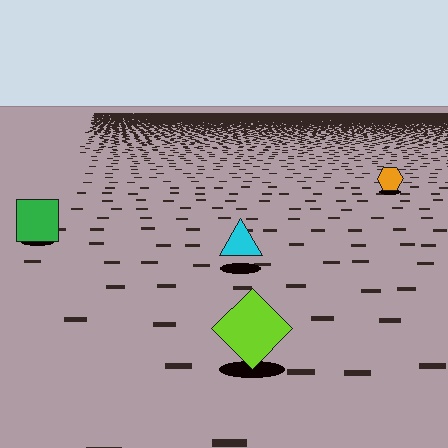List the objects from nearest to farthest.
From nearest to farthest: the lime diamond, the cyan triangle, the green square, the orange hexagon.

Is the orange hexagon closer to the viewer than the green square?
No. The green square is closer — you can tell from the texture gradient: the ground texture is coarser near it.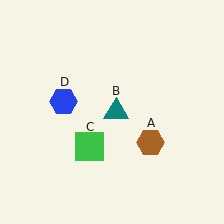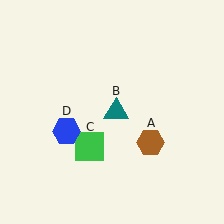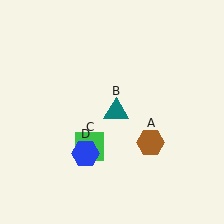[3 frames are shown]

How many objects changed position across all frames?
1 object changed position: blue hexagon (object D).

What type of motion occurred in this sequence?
The blue hexagon (object D) rotated counterclockwise around the center of the scene.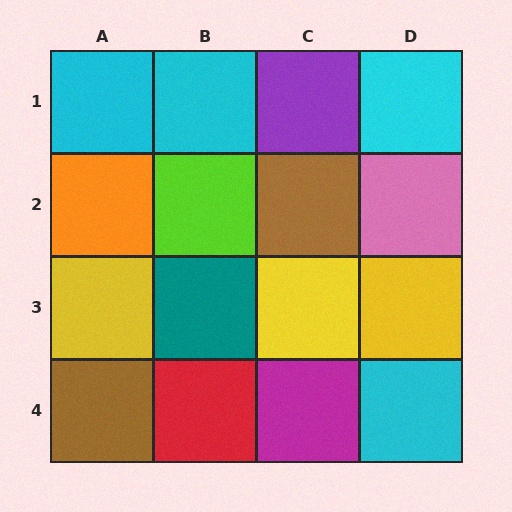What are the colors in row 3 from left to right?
Yellow, teal, yellow, yellow.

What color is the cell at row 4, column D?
Cyan.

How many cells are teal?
1 cell is teal.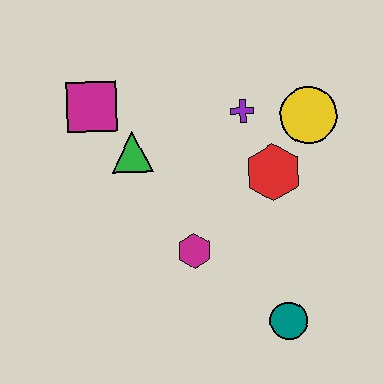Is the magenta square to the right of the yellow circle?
No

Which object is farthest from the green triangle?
The teal circle is farthest from the green triangle.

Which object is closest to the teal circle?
The magenta hexagon is closest to the teal circle.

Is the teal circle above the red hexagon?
No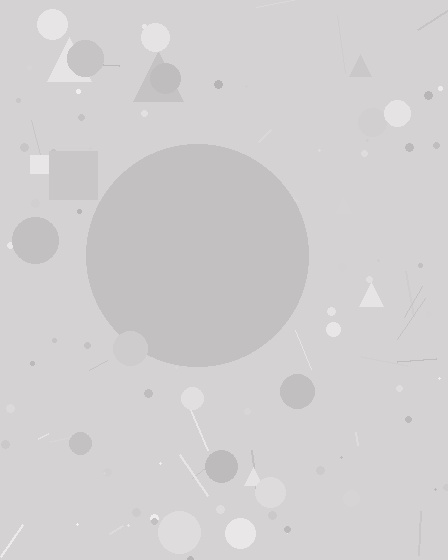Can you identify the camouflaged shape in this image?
The camouflaged shape is a circle.